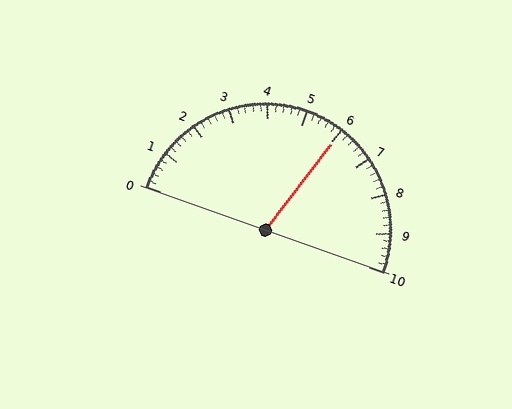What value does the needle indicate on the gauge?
The needle indicates approximately 6.0.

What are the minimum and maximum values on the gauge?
The gauge ranges from 0 to 10.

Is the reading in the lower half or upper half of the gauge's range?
The reading is in the upper half of the range (0 to 10).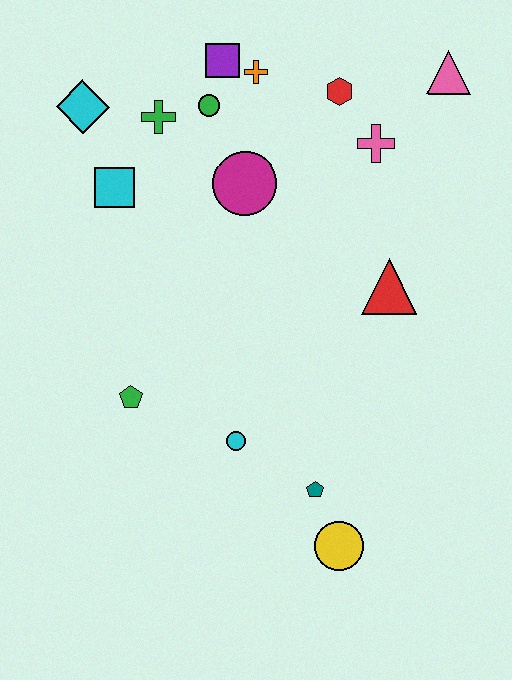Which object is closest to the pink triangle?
The pink cross is closest to the pink triangle.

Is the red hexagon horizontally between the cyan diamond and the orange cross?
No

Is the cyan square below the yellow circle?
No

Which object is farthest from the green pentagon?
The pink triangle is farthest from the green pentagon.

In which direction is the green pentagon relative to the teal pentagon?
The green pentagon is to the left of the teal pentagon.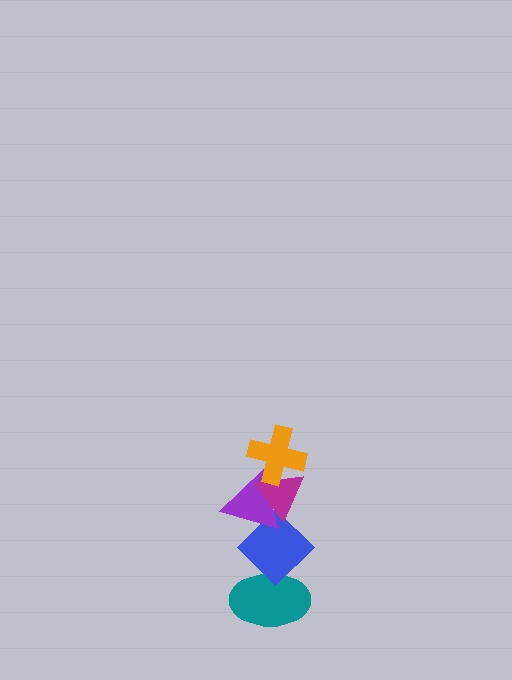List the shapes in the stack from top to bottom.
From top to bottom: the orange cross, the magenta triangle, the purple triangle, the blue diamond, the teal ellipse.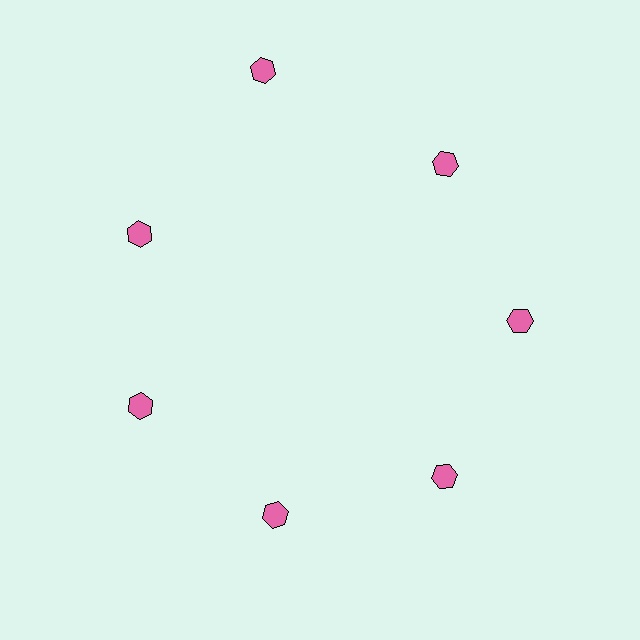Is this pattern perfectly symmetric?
No. The 7 pink hexagons are arranged in a ring, but one element near the 12 o'clock position is pushed outward from the center, breaking the 7-fold rotational symmetry.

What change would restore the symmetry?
The symmetry would be restored by moving it inward, back onto the ring so that all 7 hexagons sit at equal angles and equal distance from the center.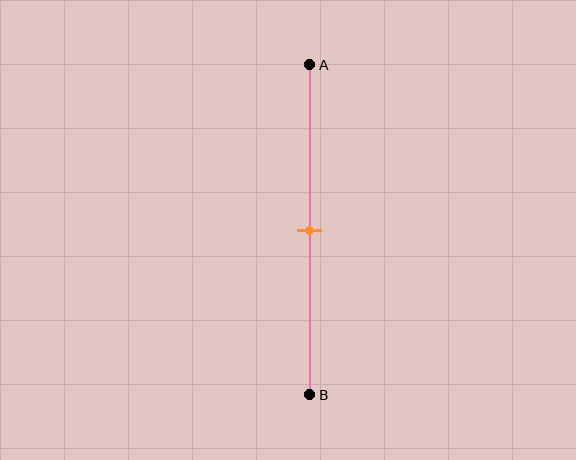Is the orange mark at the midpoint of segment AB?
Yes, the mark is approximately at the midpoint.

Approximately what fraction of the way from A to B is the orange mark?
The orange mark is approximately 50% of the way from A to B.